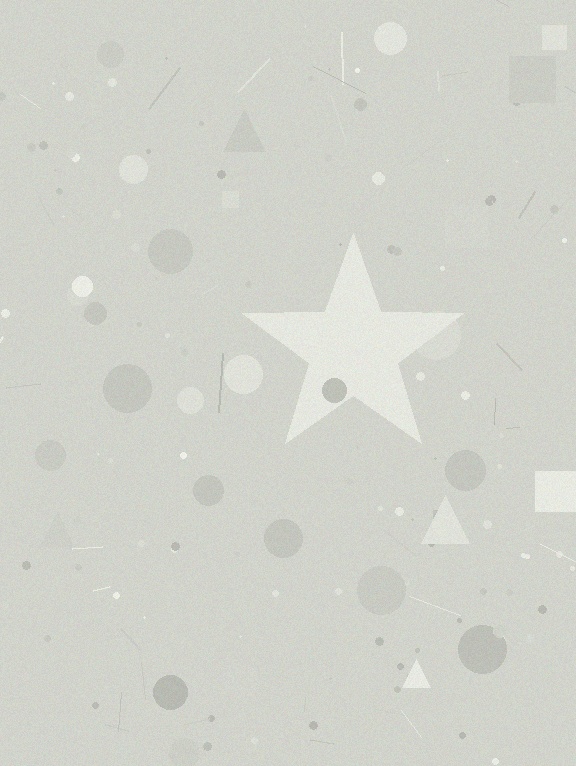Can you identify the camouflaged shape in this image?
The camouflaged shape is a star.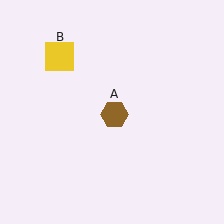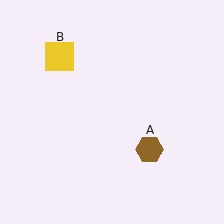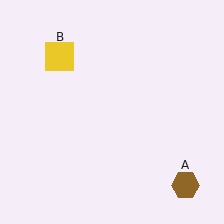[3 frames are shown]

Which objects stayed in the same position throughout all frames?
Yellow square (object B) remained stationary.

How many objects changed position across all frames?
1 object changed position: brown hexagon (object A).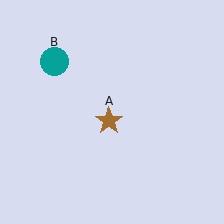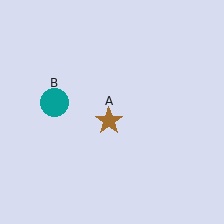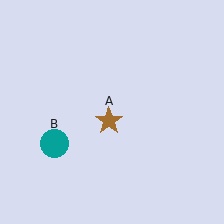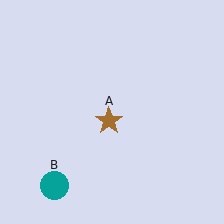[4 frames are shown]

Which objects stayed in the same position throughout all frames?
Brown star (object A) remained stationary.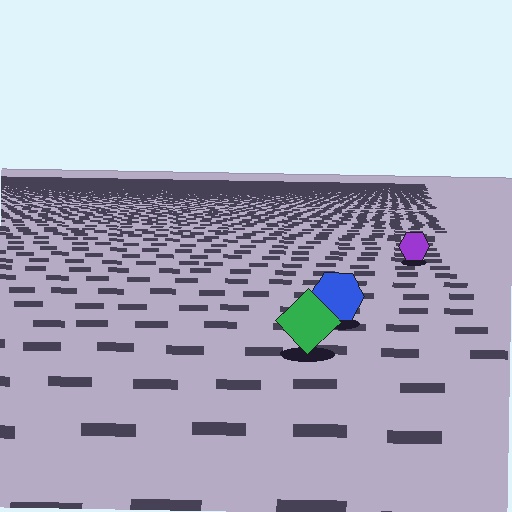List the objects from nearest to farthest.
From nearest to farthest: the green diamond, the blue hexagon, the purple hexagon.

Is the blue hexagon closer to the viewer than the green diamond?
No. The green diamond is closer — you can tell from the texture gradient: the ground texture is coarser near it.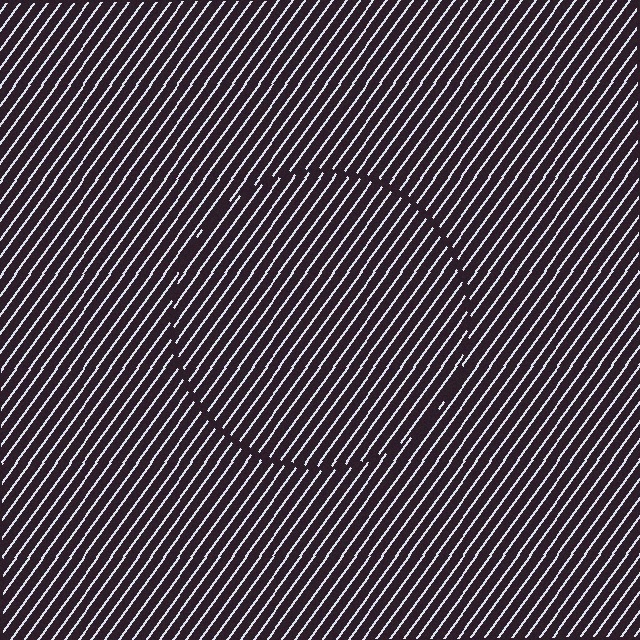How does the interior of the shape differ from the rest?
The interior of the shape contains the same grating, shifted by half a period — the contour is defined by the phase discontinuity where line-ends from the inner and outer gratings abut.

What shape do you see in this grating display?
An illusory circle. The interior of the shape contains the same grating, shifted by half a period — the contour is defined by the phase discontinuity where line-ends from the inner and outer gratings abut.